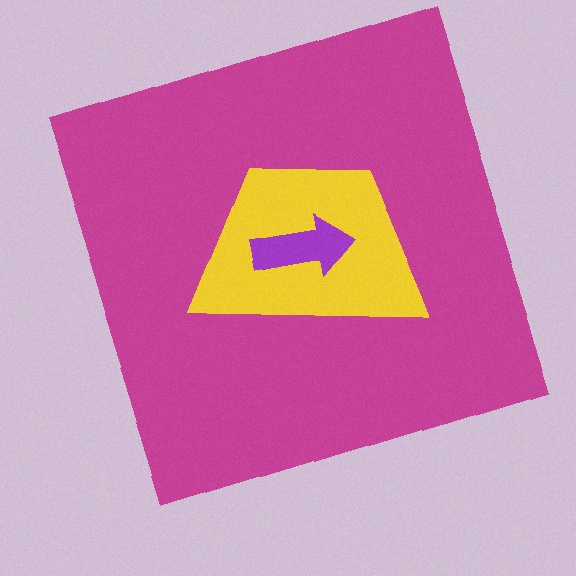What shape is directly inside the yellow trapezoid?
The purple arrow.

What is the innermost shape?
The purple arrow.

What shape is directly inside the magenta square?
The yellow trapezoid.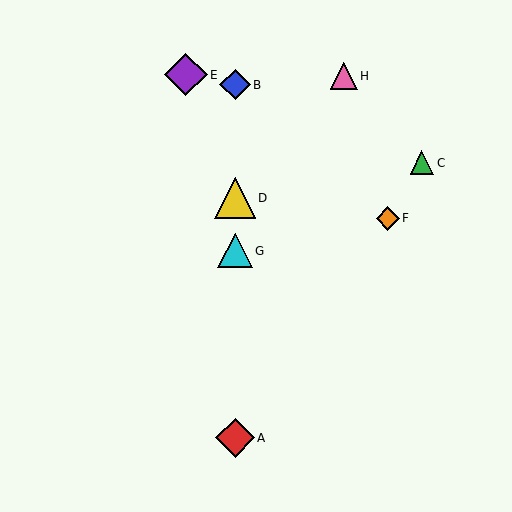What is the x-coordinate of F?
Object F is at x≈388.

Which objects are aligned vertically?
Objects A, B, D, G are aligned vertically.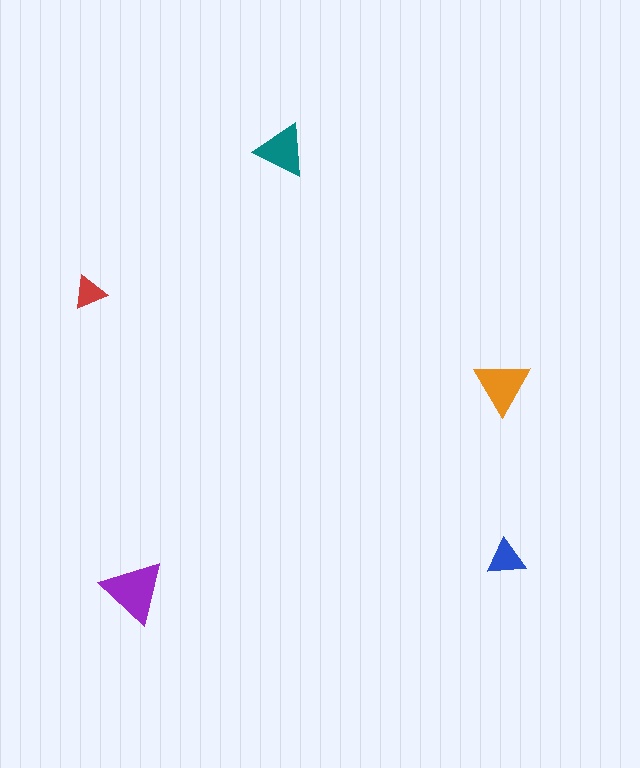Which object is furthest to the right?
The blue triangle is rightmost.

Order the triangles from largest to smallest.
the purple one, the orange one, the teal one, the blue one, the red one.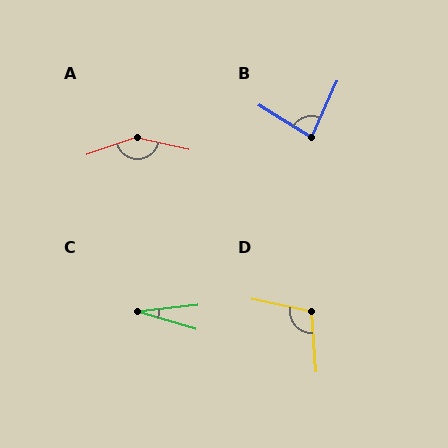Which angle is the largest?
A, at approximately 148 degrees.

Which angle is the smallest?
C, at approximately 22 degrees.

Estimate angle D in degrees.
Approximately 106 degrees.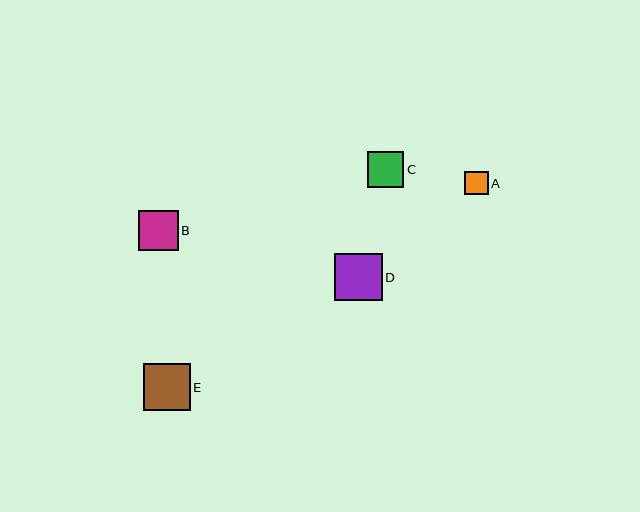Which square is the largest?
Square D is the largest with a size of approximately 47 pixels.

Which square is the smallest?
Square A is the smallest with a size of approximately 23 pixels.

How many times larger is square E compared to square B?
Square E is approximately 1.2 times the size of square B.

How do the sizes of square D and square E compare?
Square D and square E are approximately the same size.